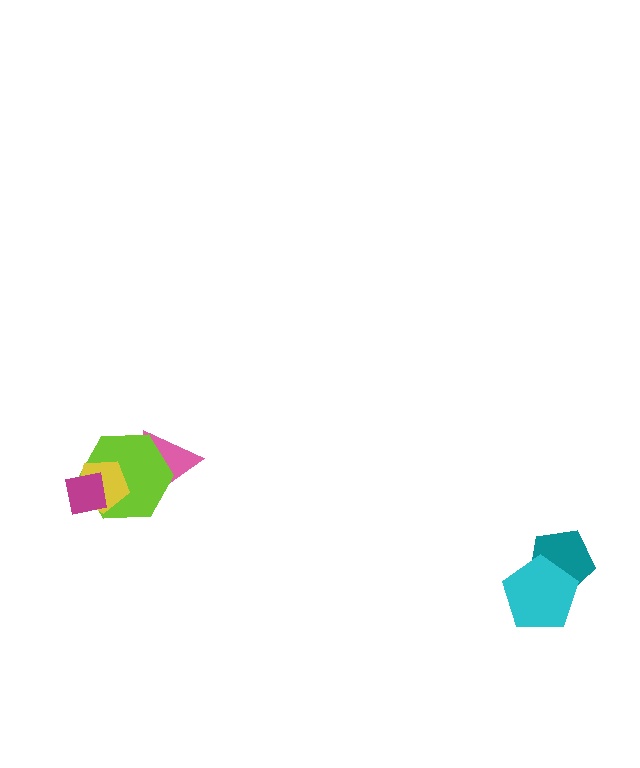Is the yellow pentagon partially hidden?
Yes, it is partially covered by another shape.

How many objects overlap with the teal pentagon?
1 object overlaps with the teal pentagon.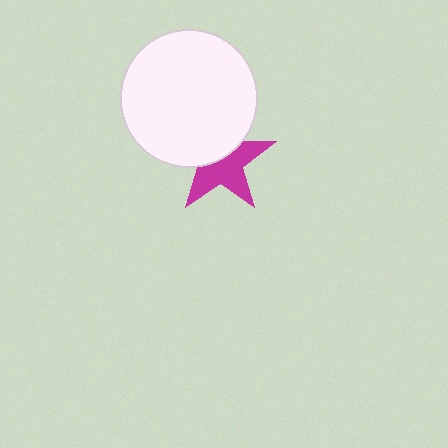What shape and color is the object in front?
The object in front is a white circle.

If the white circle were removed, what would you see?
You would see the complete magenta star.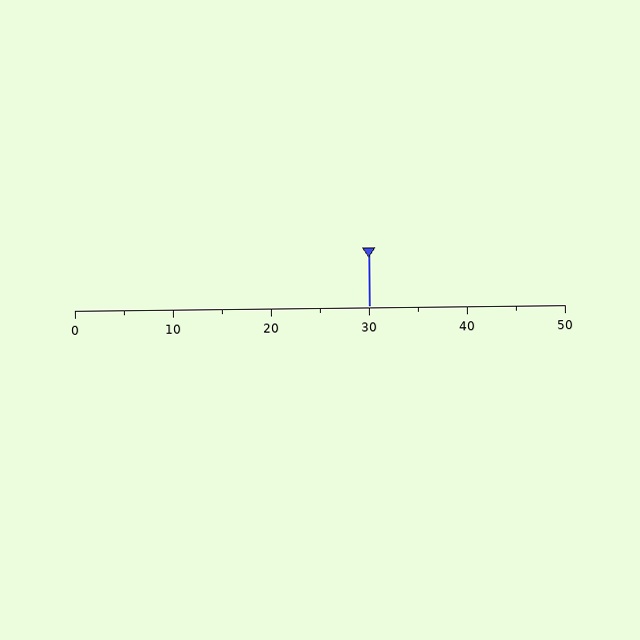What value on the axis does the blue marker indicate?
The marker indicates approximately 30.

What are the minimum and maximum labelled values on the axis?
The axis runs from 0 to 50.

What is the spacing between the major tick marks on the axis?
The major ticks are spaced 10 apart.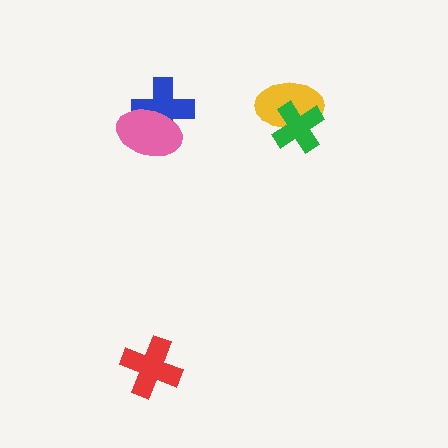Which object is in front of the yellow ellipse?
The green cross is in front of the yellow ellipse.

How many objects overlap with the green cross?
1 object overlaps with the green cross.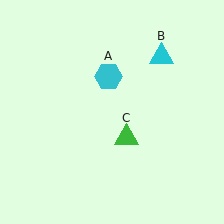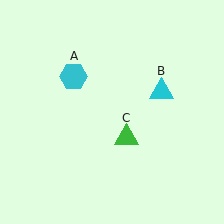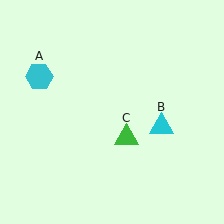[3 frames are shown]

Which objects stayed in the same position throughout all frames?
Green triangle (object C) remained stationary.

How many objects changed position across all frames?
2 objects changed position: cyan hexagon (object A), cyan triangle (object B).